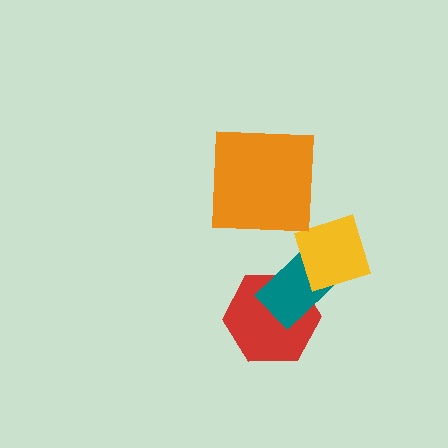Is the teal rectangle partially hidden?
Yes, it is partially covered by another shape.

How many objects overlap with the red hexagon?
1 object overlaps with the red hexagon.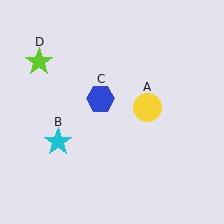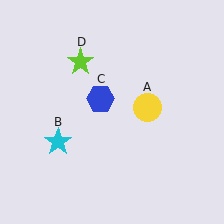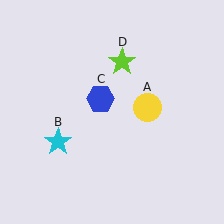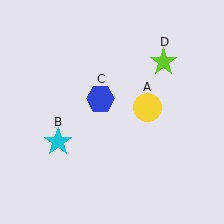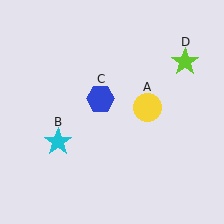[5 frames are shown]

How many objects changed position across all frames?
1 object changed position: lime star (object D).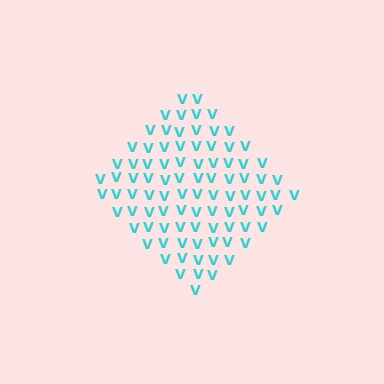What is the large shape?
The large shape is a diamond.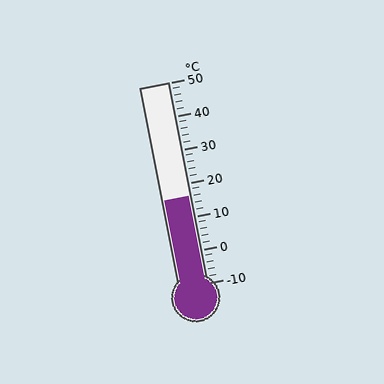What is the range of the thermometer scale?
The thermometer scale ranges from -10°C to 50°C.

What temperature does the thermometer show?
The thermometer shows approximately 16°C.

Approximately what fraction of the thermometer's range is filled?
The thermometer is filled to approximately 45% of its range.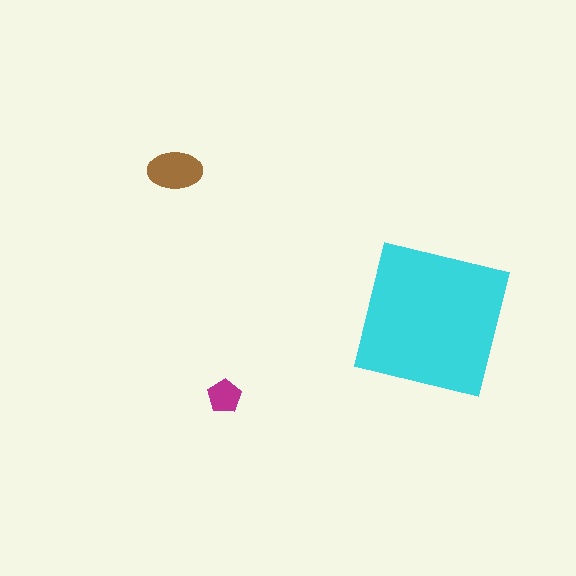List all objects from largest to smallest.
The cyan square, the brown ellipse, the magenta pentagon.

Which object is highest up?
The brown ellipse is topmost.